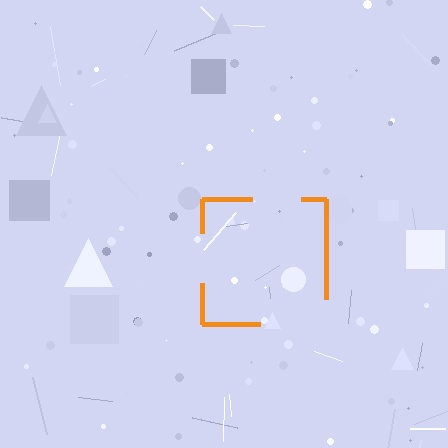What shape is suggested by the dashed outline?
The dashed outline suggests a square.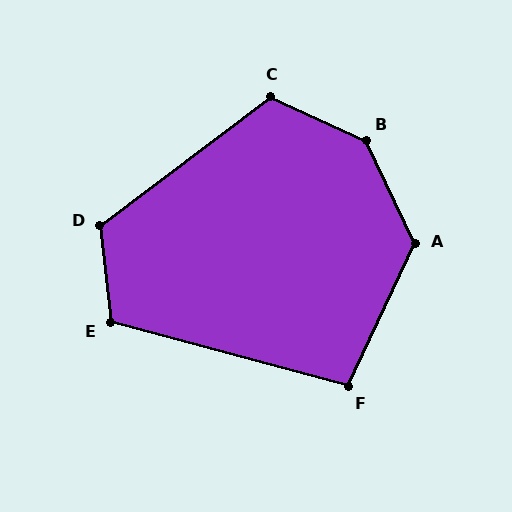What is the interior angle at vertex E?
Approximately 112 degrees (obtuse).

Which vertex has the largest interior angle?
B, at approximately 140 degrees.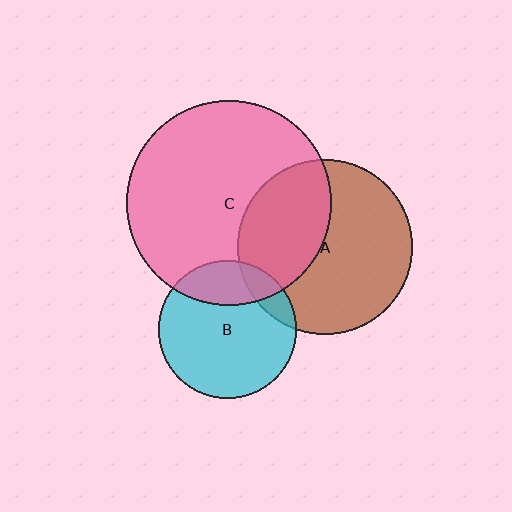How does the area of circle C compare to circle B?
Approximately 2.2 times.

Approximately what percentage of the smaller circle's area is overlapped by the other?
Approximately 25%.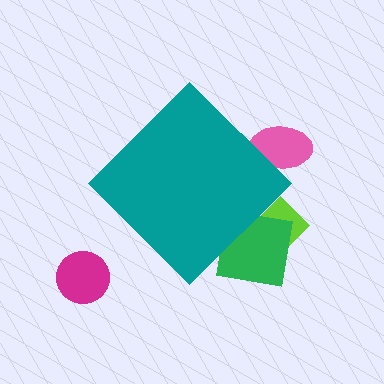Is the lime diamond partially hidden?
Yes, the lime diamond is partially hidden behind the teal diamond.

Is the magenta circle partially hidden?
No, the magenta circle is fully visible.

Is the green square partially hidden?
Yes, the green square is partially hidden behind the teal diamond.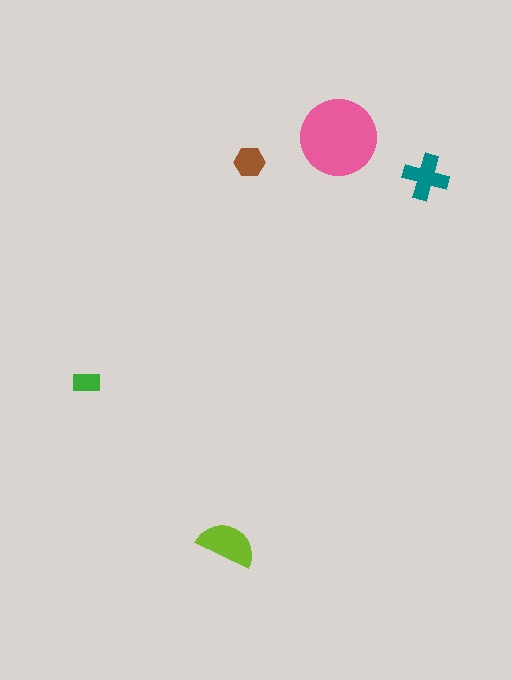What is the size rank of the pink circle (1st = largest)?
1st.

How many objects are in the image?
There are 5 objects in the image.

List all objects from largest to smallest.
The pink circle, the lime semicircle, the teal cross, the brown hexagon, the green rectangle.